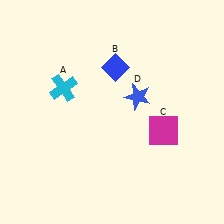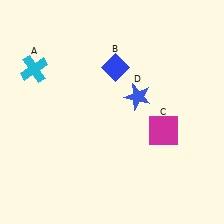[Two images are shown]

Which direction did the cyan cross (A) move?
The cyan cross (A) moved left.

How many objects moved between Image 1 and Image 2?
1 object moved between the two images.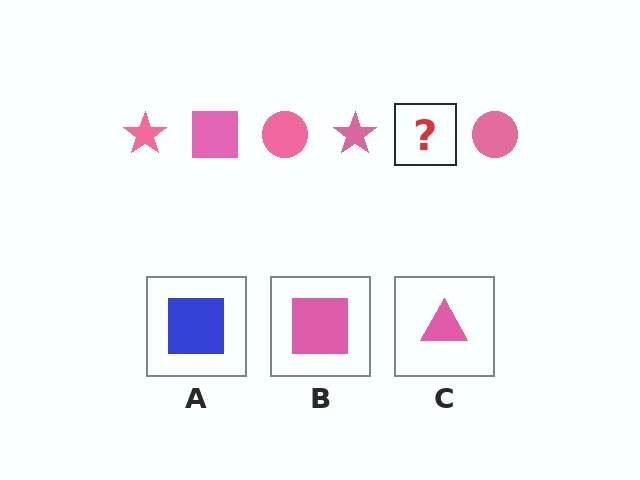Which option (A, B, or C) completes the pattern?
B.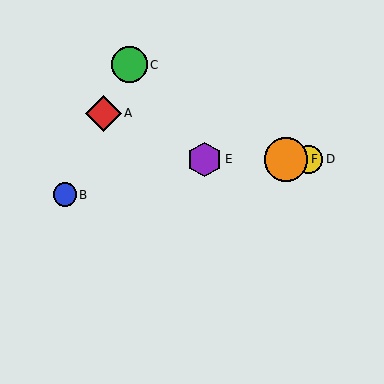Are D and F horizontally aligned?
Yes, both are at y≈159.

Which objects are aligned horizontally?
Objects D, E, F are aligned horizontally.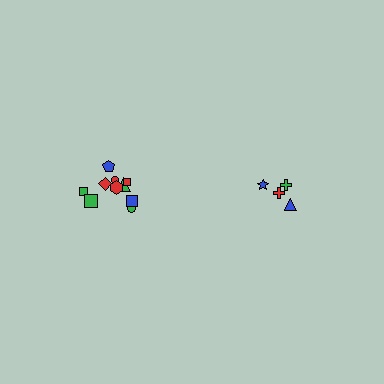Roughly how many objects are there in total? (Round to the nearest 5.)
Roughly 15 objects in total.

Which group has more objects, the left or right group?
The left group.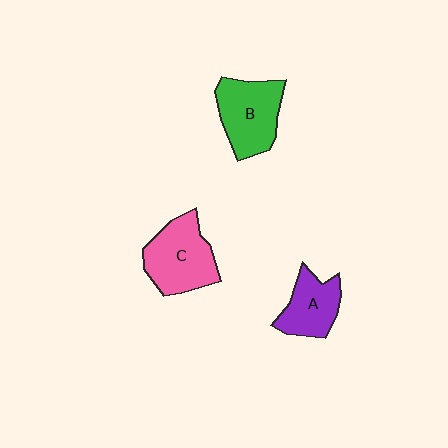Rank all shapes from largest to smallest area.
From largest to smallest: C (pink), B (green), A (purple).